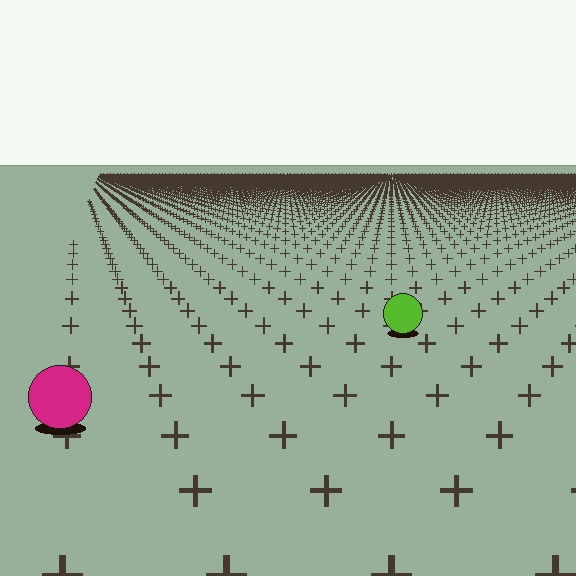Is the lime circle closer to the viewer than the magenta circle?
No. The magenta circle is closer — you can tell from the texture gradient: the ground texture is coarser near it.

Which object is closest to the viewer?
The magenta circle is closest. The texture marks near it are larger and more spread out.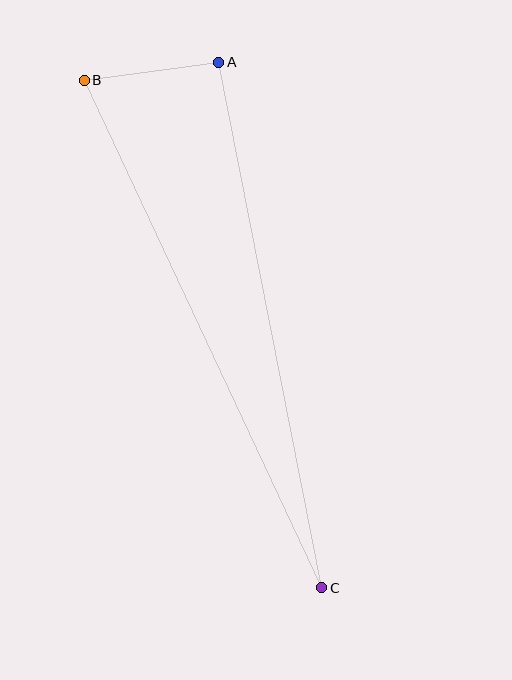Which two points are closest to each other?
Points A and B are closest to each other.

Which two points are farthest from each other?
Points B and C are farthest from each other.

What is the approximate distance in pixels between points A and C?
The distance between A and C is approximately 536 pixels.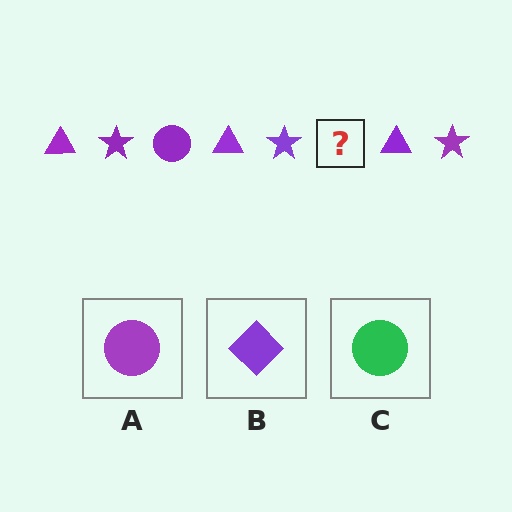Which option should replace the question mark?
Option A.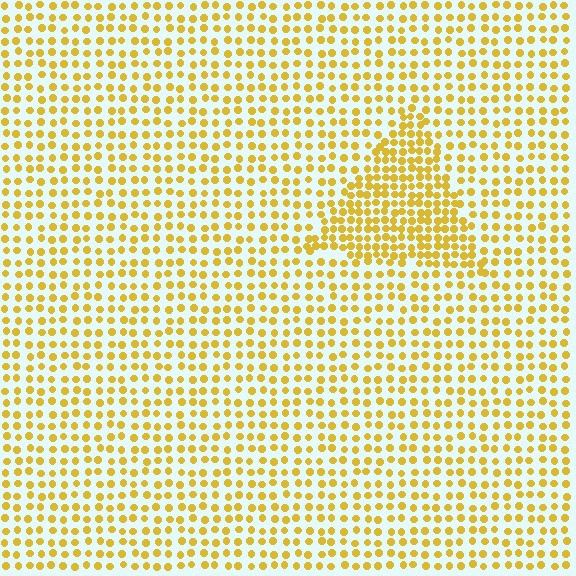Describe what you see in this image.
The image contains small yellow elements arranged at two different densities. A triangle-shaped region is visible where the elements are more densely packed than the surrounding area.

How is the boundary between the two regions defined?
The boundary is defined by a change in element density (approximately 1.8x ratio). All elements are the same color, size, and shape.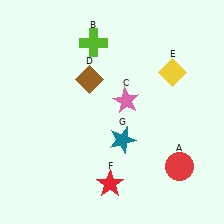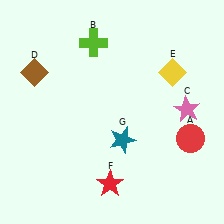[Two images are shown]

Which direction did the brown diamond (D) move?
The brown diamond (D) moved left.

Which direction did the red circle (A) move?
The red circle (A) moved up.